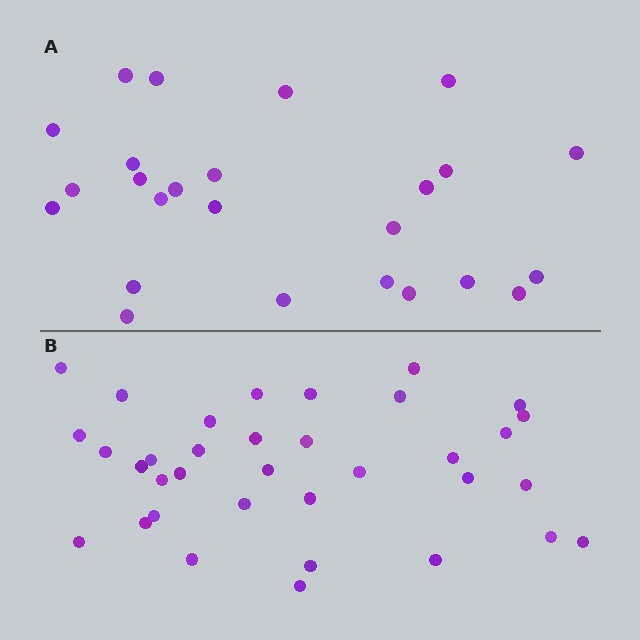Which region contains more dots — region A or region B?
Region B (the bottom region) has more dots.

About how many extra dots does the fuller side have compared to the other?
Region B has roughly 10 or so more dots than region A.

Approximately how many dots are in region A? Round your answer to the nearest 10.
About 20 dots. (The exact count is 25, which rounds to 20.)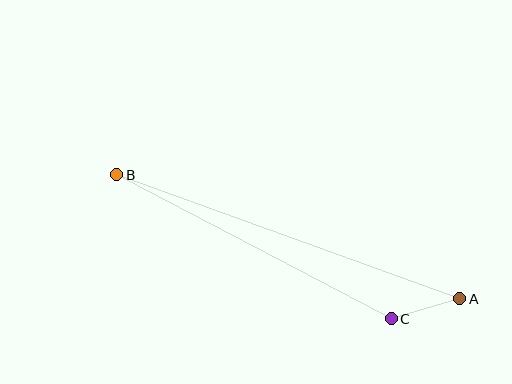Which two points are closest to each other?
Points A and C are closest to each other.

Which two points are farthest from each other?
Points A and B are farthest from each other.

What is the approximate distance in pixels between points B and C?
The distance between B and C is approximately 310 pixels.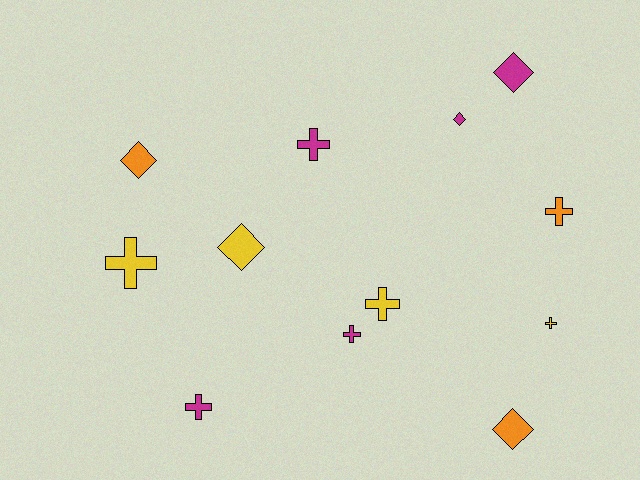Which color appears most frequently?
Magenta, with 5 objects.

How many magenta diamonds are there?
There are 2 magenta diamonds.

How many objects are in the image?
There are 12 objects.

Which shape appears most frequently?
Cross, with 7 objects.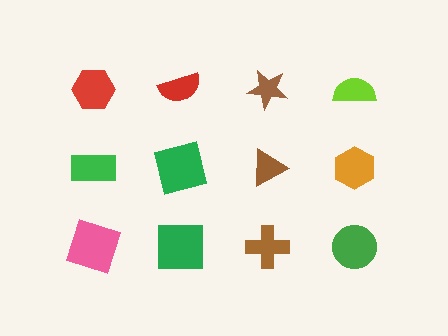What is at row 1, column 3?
A brown star.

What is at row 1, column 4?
A lime semicircle.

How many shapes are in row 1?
4 shapes.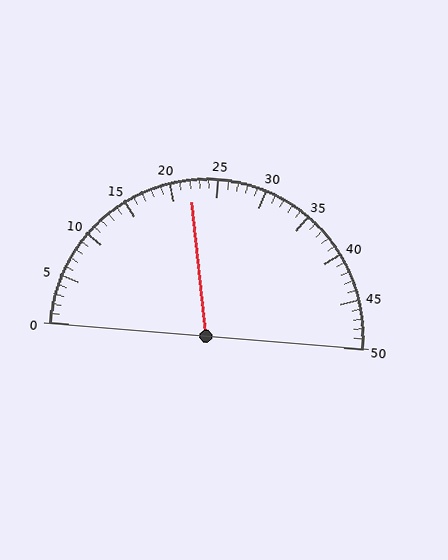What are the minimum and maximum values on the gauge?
The gauge ranges from 0 to 50.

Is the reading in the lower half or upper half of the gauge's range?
The reading is in the lower half of the range (0 to 50).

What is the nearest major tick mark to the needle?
The nearest major tick mark is 20.